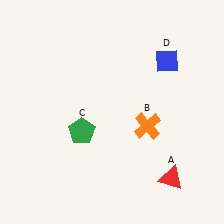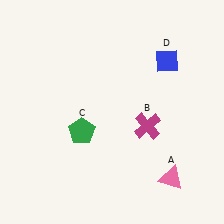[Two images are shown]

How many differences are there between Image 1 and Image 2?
There are 2 differences between the two images.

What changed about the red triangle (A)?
In Image 1, A is red. In Image 2, it changed to pink.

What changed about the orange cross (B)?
In Image 1, B is orange. In Image 2, it changed to magenta.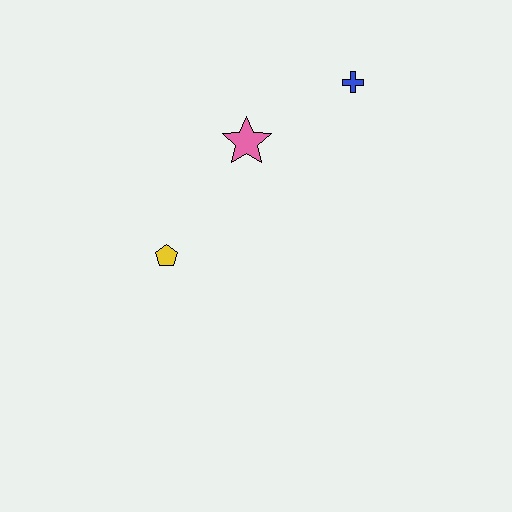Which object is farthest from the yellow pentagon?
The blue cross is farthest from the yellow pentagon.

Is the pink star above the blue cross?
No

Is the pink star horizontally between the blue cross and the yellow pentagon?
Yes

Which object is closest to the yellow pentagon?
The pink star is closest to the yellow pentagon.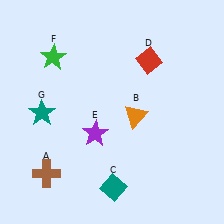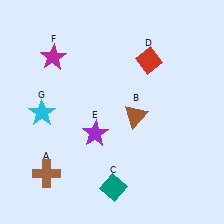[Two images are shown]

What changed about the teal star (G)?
In Image 1, G is teal. In Image 2, it changed to cyan.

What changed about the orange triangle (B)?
In Image 1, B is orange. In Image 2, it changed to brown.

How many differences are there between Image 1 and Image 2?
There are 3 differences between the two images.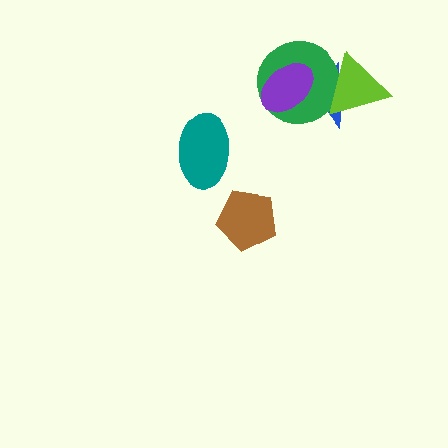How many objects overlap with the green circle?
3 objects overlap with the green circle.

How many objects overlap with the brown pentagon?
0 objects overlap with the brown pentagon.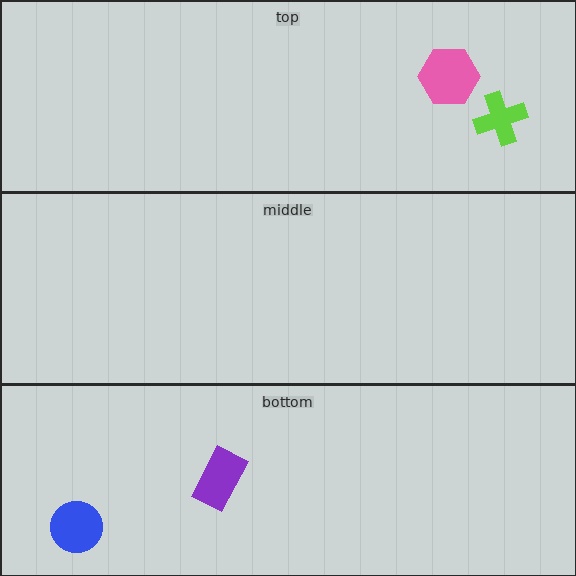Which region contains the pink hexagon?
The top region.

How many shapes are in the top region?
2.